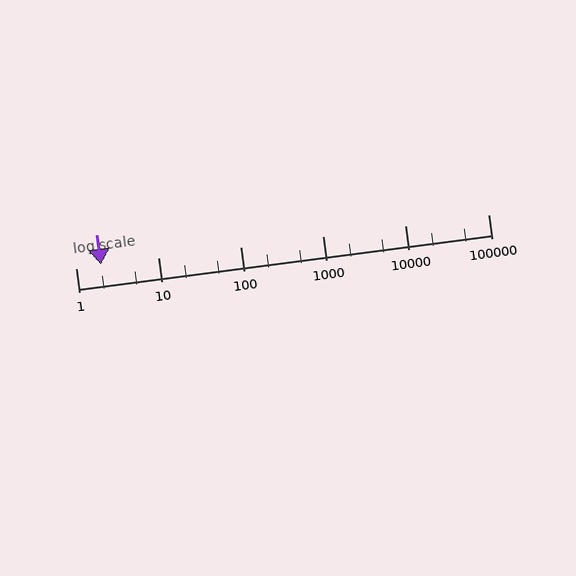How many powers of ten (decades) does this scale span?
The scale spans 5 decades, from 1 to 100000.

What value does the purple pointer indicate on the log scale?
The pointer indicates approximately 2.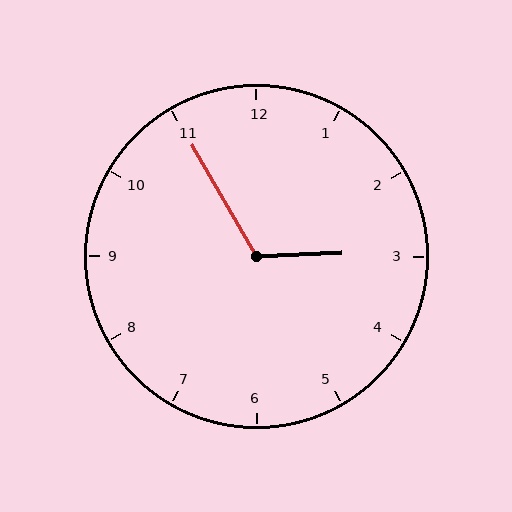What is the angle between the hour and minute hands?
Approximately 118 degrees.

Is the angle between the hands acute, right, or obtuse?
It is obtuse.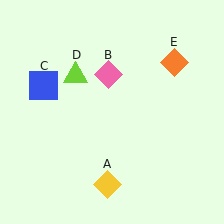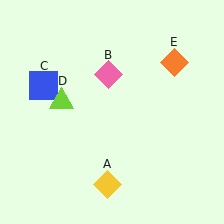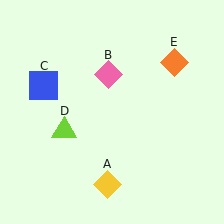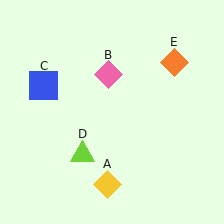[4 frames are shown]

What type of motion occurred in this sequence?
The lime triangle (object D) rotated counterclockwise around the center of the scene.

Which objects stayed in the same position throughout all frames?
Yellow diamond (object A) and pink diamond (object B) and blue square (object C) and orange diamond (object E) remained stationary.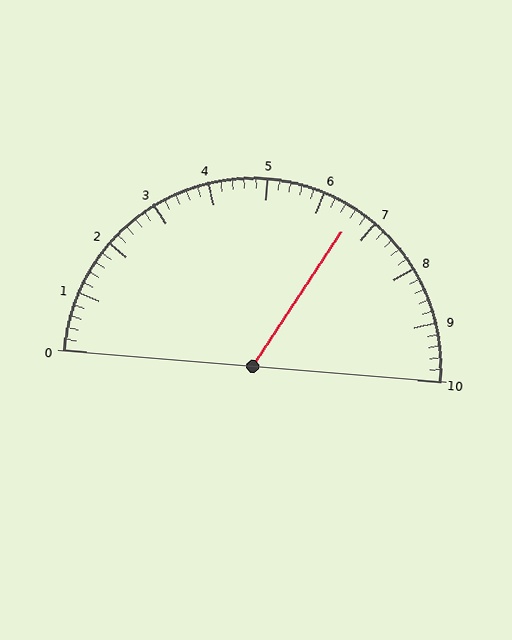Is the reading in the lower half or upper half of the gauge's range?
The reading is in the upper half of the range (0 to 10).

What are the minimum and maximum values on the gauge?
The gauge ranges from 0 to 10.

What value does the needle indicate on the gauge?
The needle indicates approximately 6.6.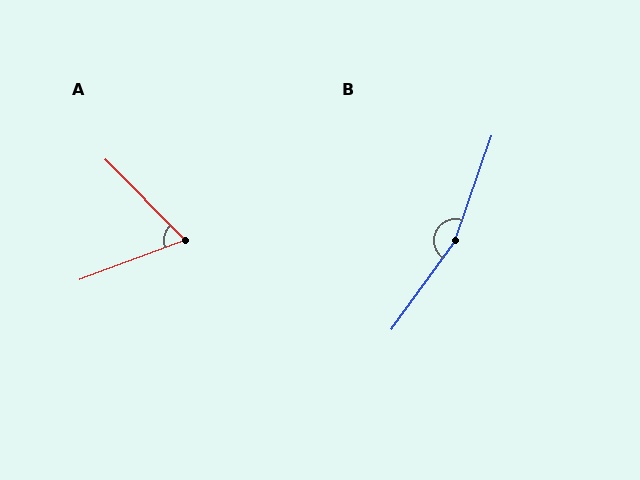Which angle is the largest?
B, at approximately 164 degrees.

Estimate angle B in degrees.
Approximately 164 degrees.